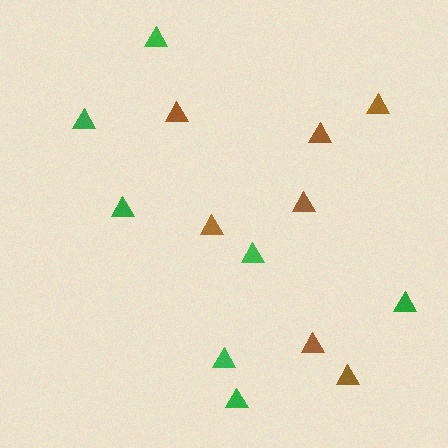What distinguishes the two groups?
There are 2 groups: one group of green triangles (7) and one group of brown triangles (7).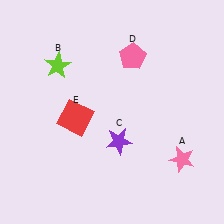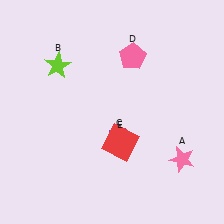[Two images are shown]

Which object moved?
The red square (E) moved right.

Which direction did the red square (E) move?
The red square (E) moved right.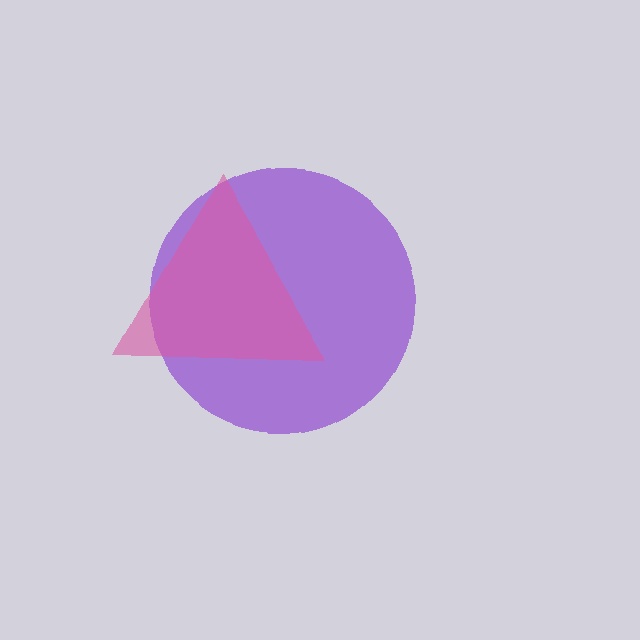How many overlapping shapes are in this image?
There are 2 overlapping shapes in the image.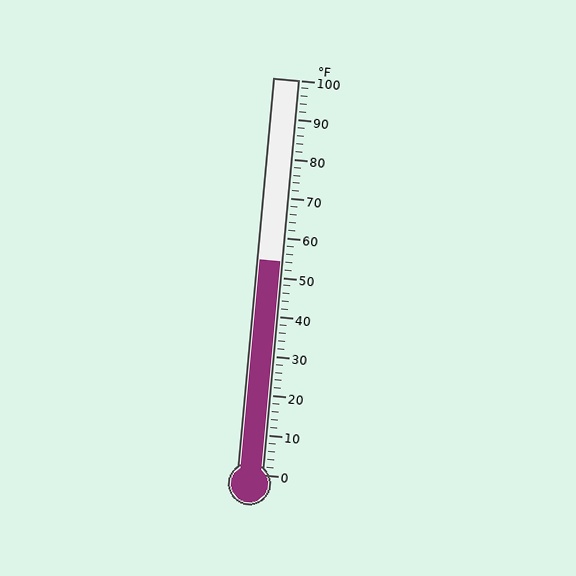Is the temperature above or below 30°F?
The temperature is above 30°F.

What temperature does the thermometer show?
The thermometer shows approximately 54°F.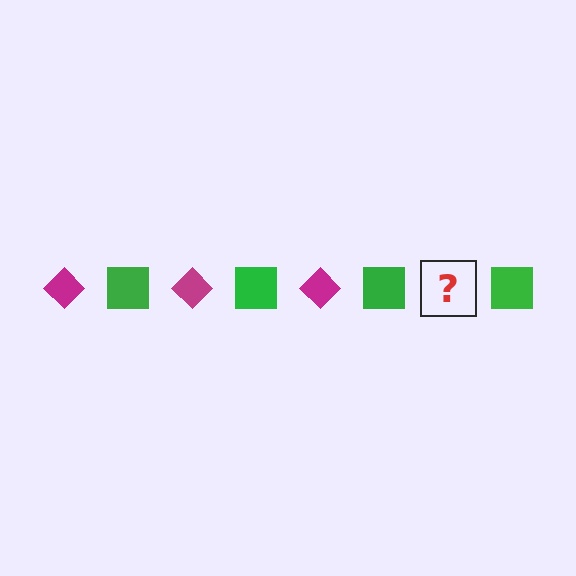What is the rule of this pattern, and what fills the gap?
The rule is that the pattern alternates between magenta diamond and green square. The gap should be filled with a magenta diamond.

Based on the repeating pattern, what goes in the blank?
The blank should be a magenta diamond.